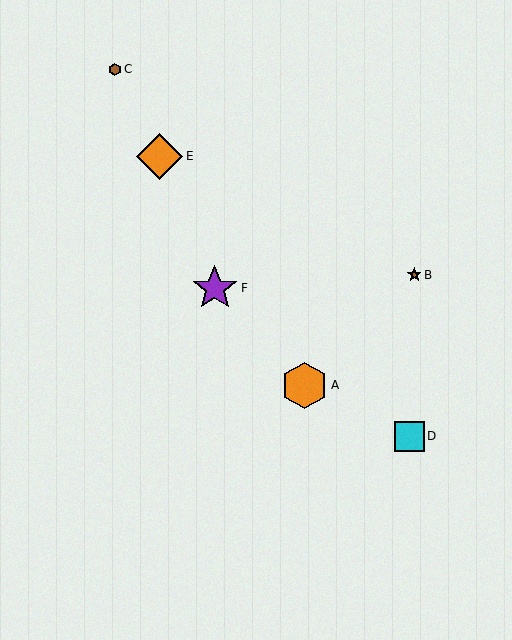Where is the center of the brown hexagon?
The center of the brown hexagon is at (115, 69).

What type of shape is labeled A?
Shape A is an orange hexagon.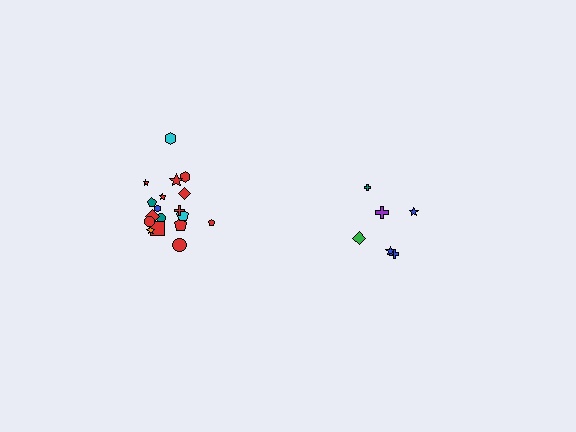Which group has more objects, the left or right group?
The left group.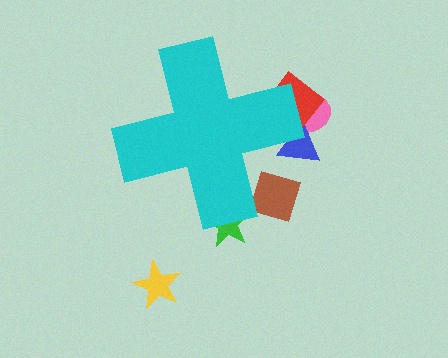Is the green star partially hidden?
Yes, the green star is partially hidden behind the cyan cross.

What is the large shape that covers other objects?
A cyan cross.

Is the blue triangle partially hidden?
Yes, the blue triangle is partially hidden behind the cyan cross.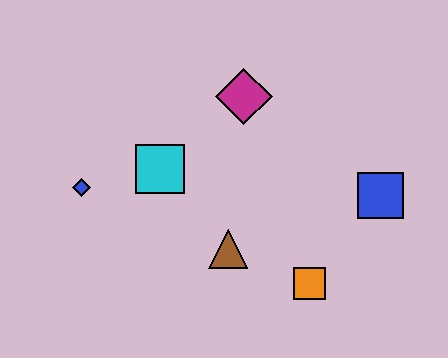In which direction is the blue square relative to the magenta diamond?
The blue square is to the right of the magenta diamond.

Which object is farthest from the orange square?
The blue diamond is farthest from the orange square.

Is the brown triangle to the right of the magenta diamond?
No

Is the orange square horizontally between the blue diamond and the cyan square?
No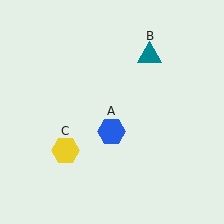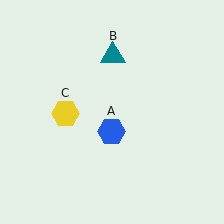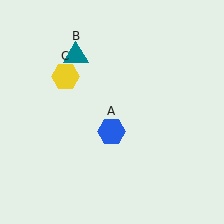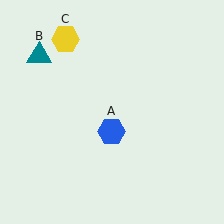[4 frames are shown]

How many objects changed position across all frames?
2 objects changed position: teal triangle (object B), yellow hexagon (object C).